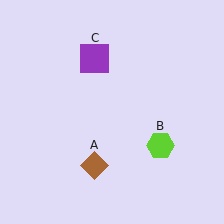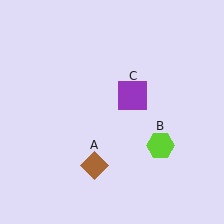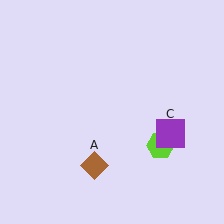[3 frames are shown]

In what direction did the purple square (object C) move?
The purple square (object C) moved down and to the right.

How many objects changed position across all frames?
1 object changed position: purple square (object C).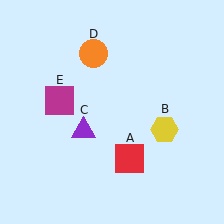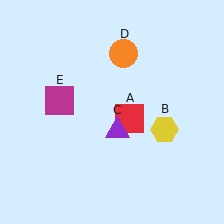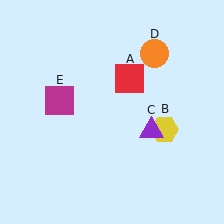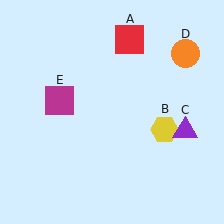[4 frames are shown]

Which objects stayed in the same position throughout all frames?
Yellow hexagon (object B) and magenta square (object E) remained stationary.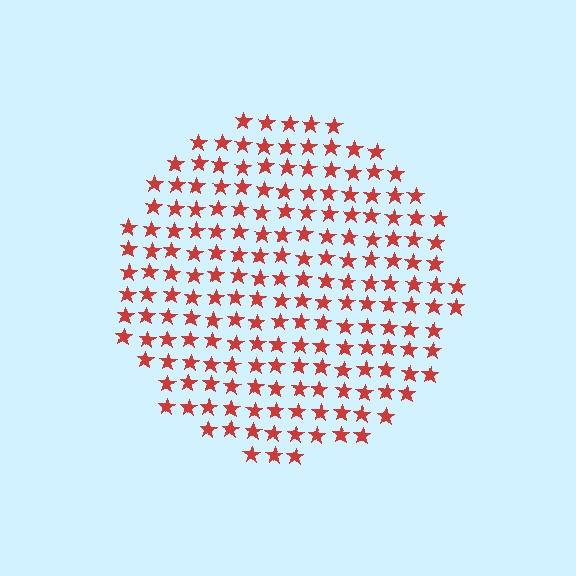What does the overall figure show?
The overall figure shows a circle.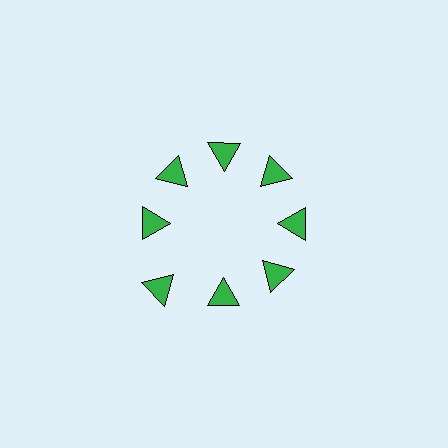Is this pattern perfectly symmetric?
No. The 8 green triangles are arranged in a ring, but one element near the 8 o'clock position is pushed outward from the center, breaking the 8-fold rotational symmetry.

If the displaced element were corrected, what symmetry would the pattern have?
It would have 8-fold rotational symmetry — the pattern would map onto itself every 45 degrees.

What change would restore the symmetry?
The symmetry would be restored by moving it inward, back onto the ring so that all 8 triangles sit at equal angles and equal distance from the center.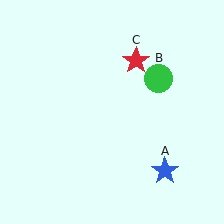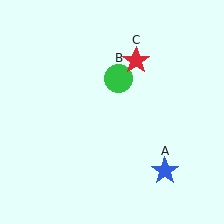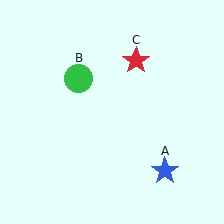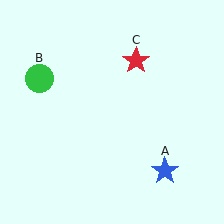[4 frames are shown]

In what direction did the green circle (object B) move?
The green circle (object B) moved left.